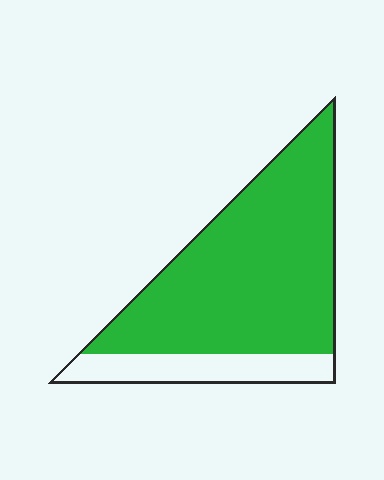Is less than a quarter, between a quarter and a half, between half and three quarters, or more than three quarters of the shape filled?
More than three quarters.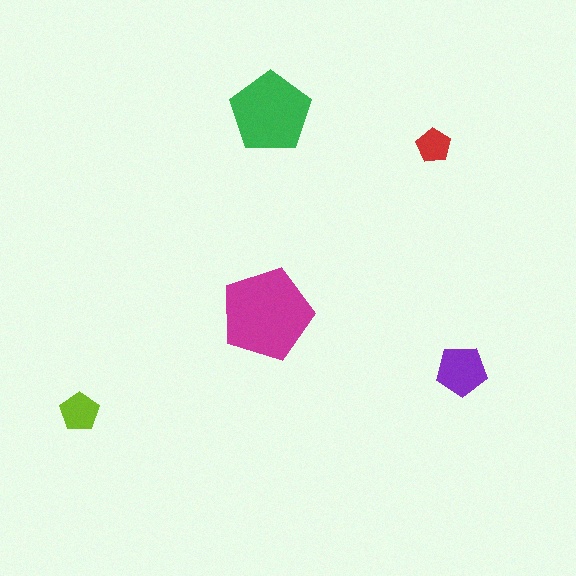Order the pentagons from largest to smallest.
the magenta one, the green one, the purple one, the lime one, the red one.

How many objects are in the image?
There are 5 objects in the image.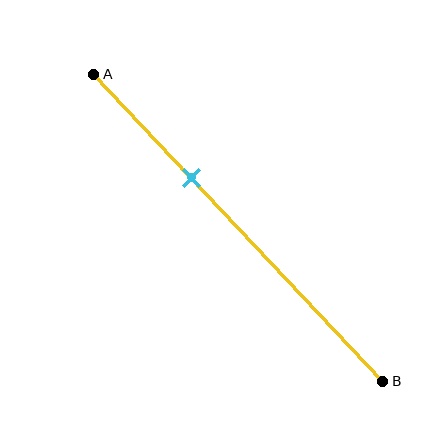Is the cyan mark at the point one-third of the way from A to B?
Yes, the mark is approximately at the one-third point.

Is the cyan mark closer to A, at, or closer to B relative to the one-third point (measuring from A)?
The cyan mark is approximately at the one-third point of segment AB.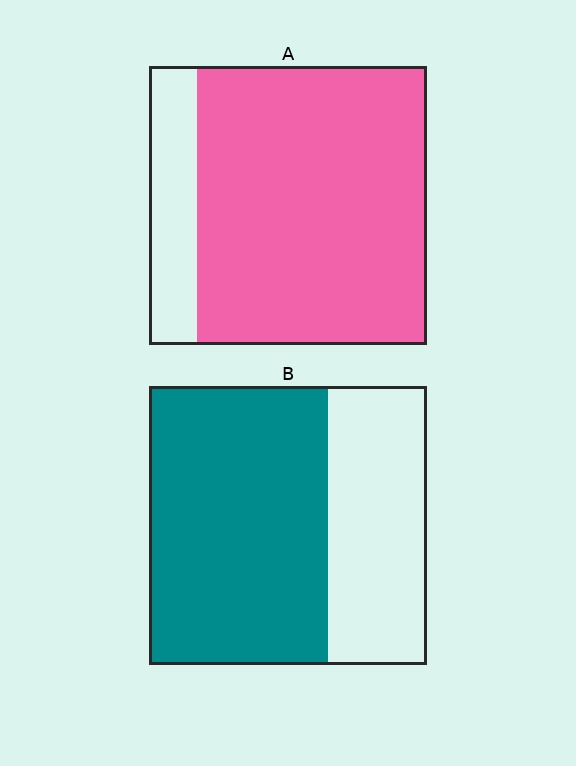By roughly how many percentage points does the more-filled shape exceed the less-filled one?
By roughly 20 percentage points (A over B).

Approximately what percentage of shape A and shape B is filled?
A is approximately 85% and B is approximately 65%.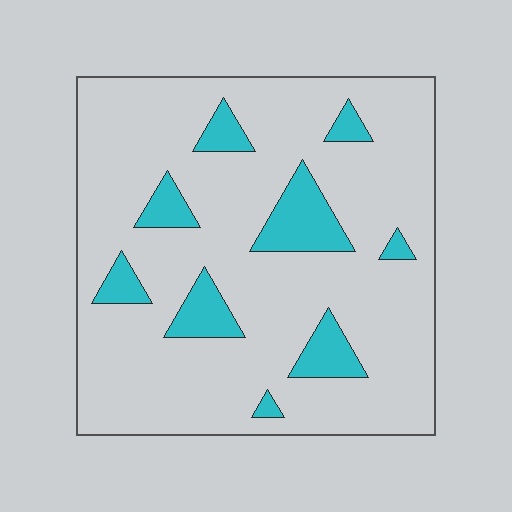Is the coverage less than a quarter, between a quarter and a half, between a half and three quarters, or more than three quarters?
Less than a quarter.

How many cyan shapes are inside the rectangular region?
9.